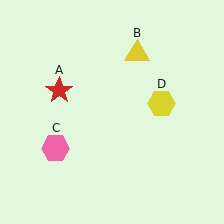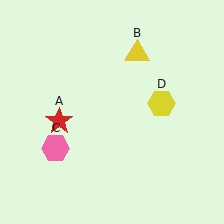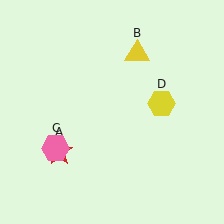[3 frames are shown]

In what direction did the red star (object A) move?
The red star (object A) moved down.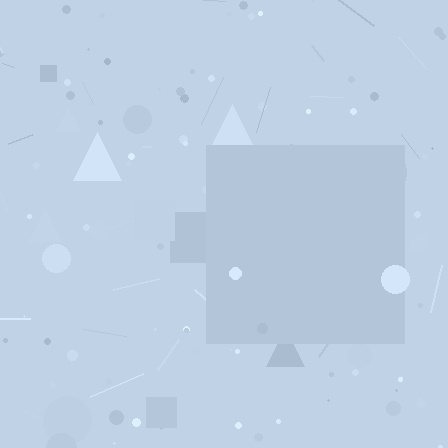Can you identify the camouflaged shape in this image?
The camouflaged shape is a square.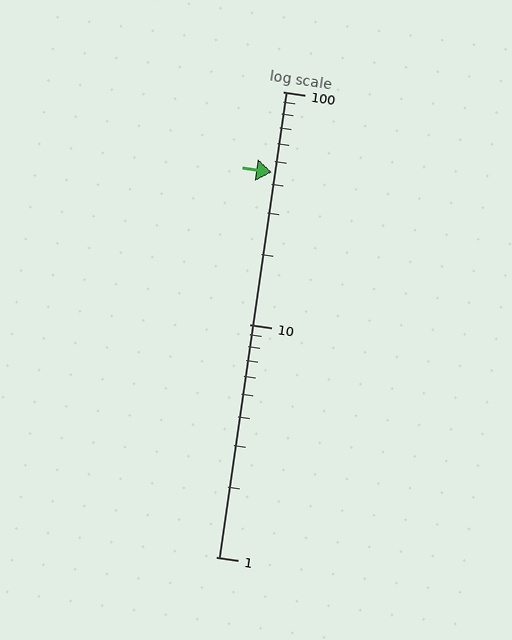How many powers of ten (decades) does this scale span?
The scale spans 2 decades, from 1 to 100.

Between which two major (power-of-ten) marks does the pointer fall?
The pointer is between 10 and 100.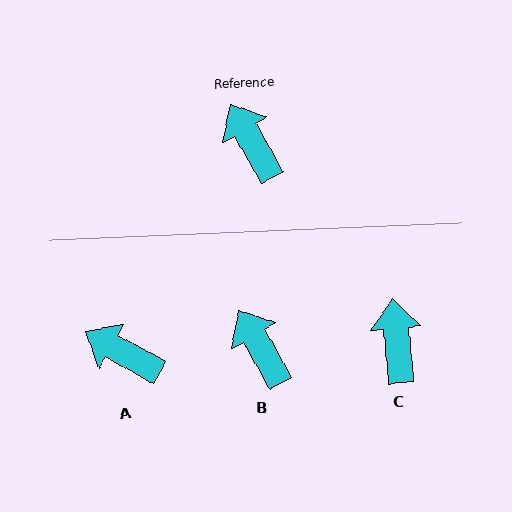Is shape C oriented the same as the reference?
No, it is off by about 24 degrees.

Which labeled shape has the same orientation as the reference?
B.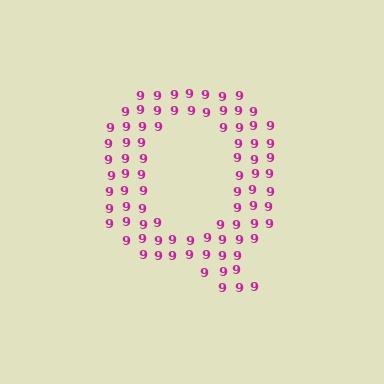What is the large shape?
The large shape is the letter Q.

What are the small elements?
The small elements are digit 9's.